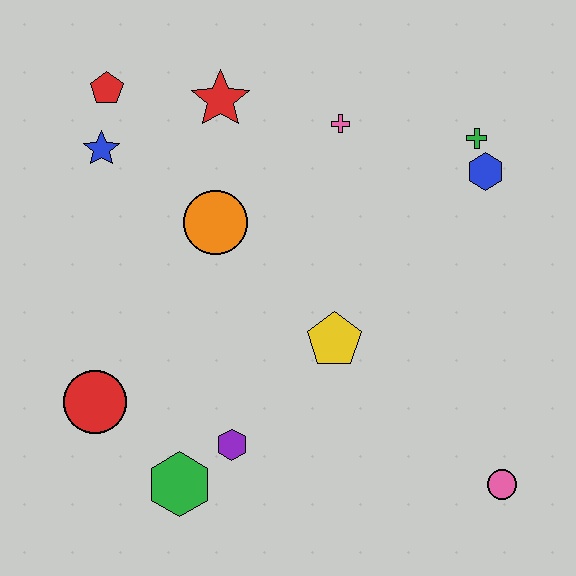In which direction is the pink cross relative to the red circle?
The pink cross is above the red circle.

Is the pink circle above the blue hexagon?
No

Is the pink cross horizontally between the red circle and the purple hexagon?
No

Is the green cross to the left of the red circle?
No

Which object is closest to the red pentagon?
The blue star is closest to the red pentagon.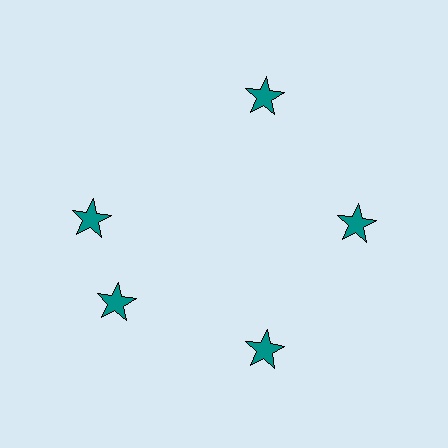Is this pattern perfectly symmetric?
No. The 5 teal stars are arranged in a ring, but one element near the 10 o'clock position is rotated out of alignment along the ring, breaking the 5-fold rotational symmetry.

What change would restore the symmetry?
The symmetry would be restored by rotating it back into even spacing with its neighbors so that all 5 stars sit at equal angles and equal distance from the center.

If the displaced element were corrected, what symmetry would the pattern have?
It would have 5-fold rotational symmetry — the pattern would map onto itself every 72 degrees.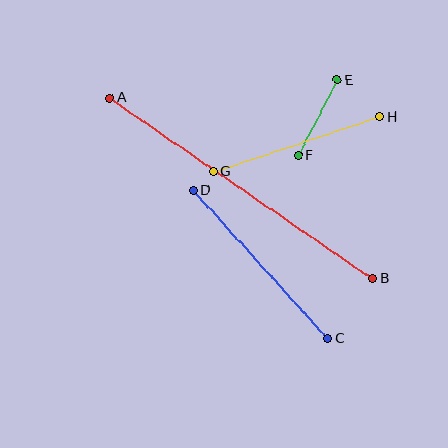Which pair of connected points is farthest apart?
Points A and B are farthest apart.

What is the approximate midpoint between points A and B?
The midpoint is at approximately (241, 188) pixels.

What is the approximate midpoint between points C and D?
The midpoint is at approximately (260, 264) pixels.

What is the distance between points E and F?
The distance is approximately 85 pixels.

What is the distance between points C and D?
The distance is approximately 200 pixels.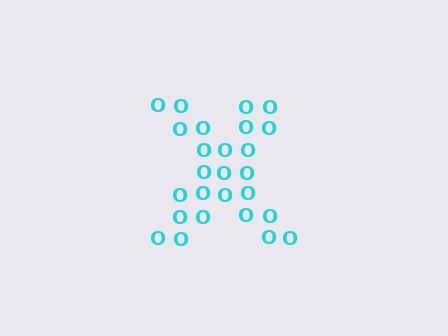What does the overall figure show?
The overall figure shows the letter X.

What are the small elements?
The small elements are letter O's.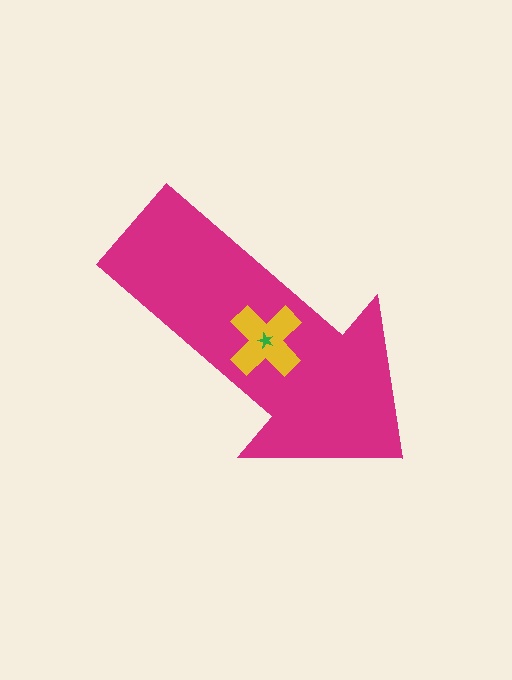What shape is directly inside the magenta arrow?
The yellow cross.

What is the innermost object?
The green star.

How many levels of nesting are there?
3.